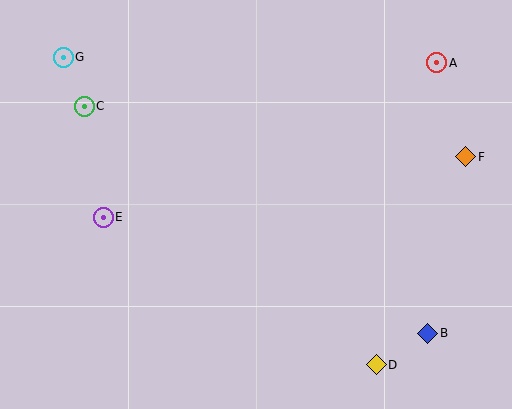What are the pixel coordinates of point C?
Point C is at (84, 106).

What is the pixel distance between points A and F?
The distance between A and F is 98 pixels.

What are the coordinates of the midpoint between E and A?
The midpoint between E and A is at (270, 140).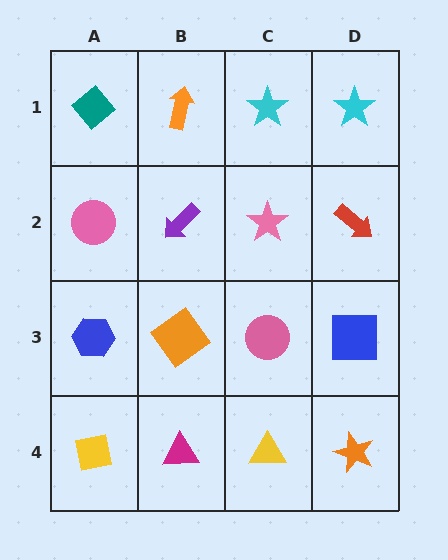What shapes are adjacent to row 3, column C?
A pink star (row 2, column C), a yellow triangle (row 4, column C), an orange diamond (row 3, column B), a blue square (row 3, column D).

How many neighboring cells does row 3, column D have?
3.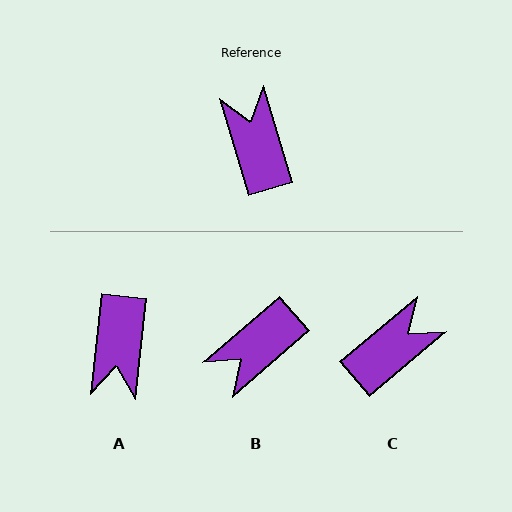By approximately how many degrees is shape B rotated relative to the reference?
Approximately 114 degrees counter-clockwise.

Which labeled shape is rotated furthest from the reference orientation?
A, about 157 degrees away.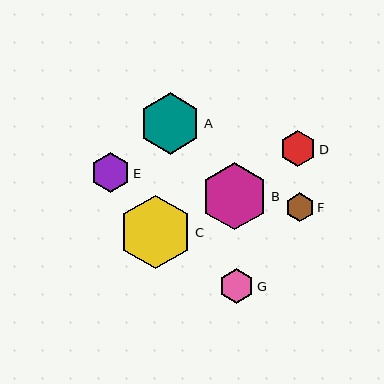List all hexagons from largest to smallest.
From largest to smallest: C, B, A, E, D, G, F.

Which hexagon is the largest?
Hexagon C is the largest with a size of approximately 74 pixels.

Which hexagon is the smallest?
Hexagon F is the smallest with a size of approximately 28 pixels.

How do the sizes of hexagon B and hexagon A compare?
Hexagon B and hexagon A are approximately the same size.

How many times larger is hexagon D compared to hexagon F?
Hexagon D is approximately 1.3 times the size of hexagon F.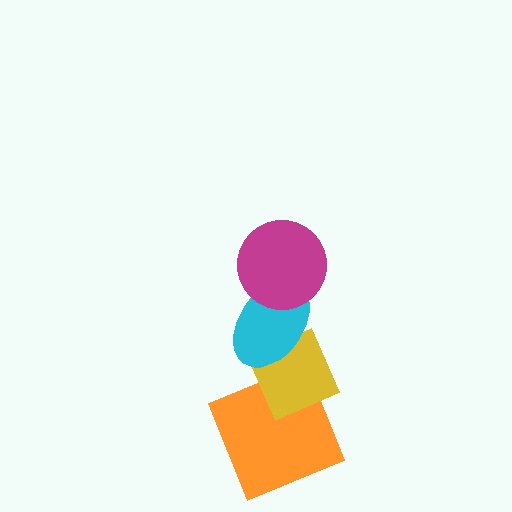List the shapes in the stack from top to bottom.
From top to bottom: the magenta circle, the cyan ellipse, the yellow diamond, the orange square.